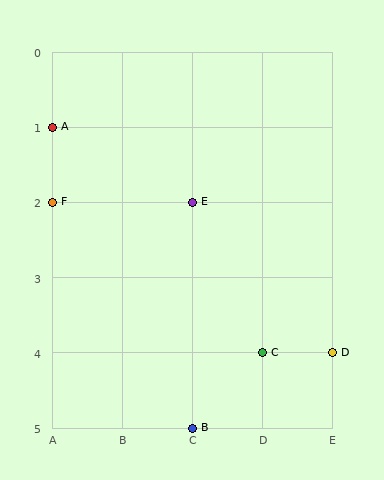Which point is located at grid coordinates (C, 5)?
Point B is at (C, 5).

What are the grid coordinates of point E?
Point E is at grid coordinates (C, 2).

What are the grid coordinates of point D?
Point D is at grid coordinates (E, 4).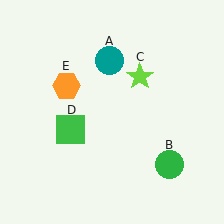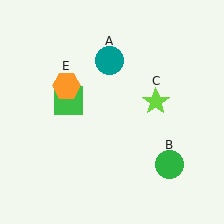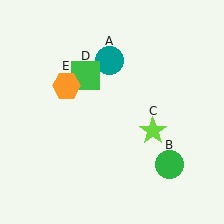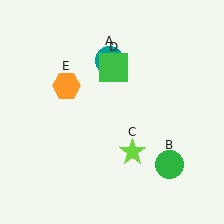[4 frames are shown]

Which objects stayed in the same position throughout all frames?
Teal circle (object A) and green circle (object B) and orange hexagon (object E) remained stationary.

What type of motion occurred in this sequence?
The lime star (object C), green square (object D) rotated clockwise around the center of the scene.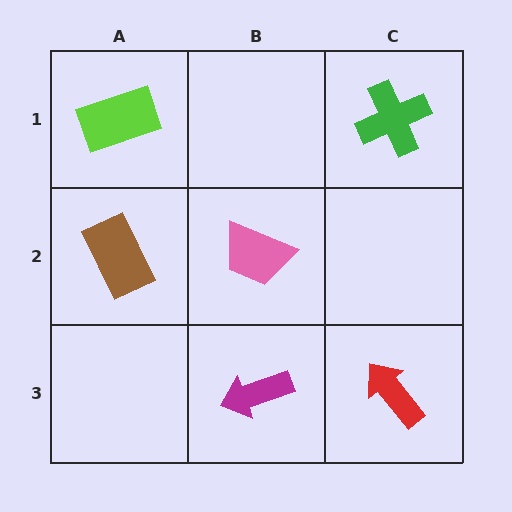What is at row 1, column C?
A green cross.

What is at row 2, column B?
A pink trapezoid.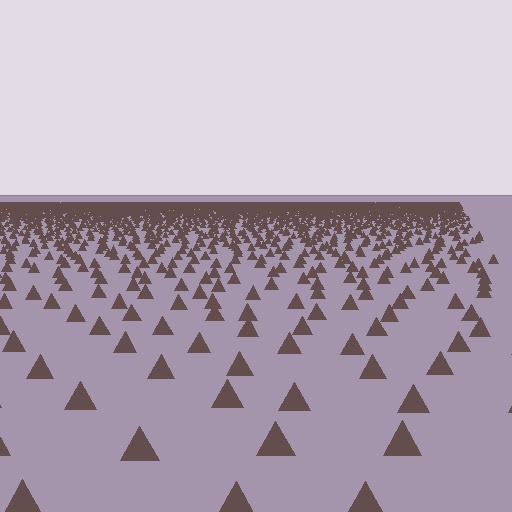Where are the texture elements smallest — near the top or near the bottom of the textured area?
Near the top.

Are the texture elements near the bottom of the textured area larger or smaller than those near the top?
Larger. Near the bottom, elements are closer to the viewer and appear at a bigger on-screen size.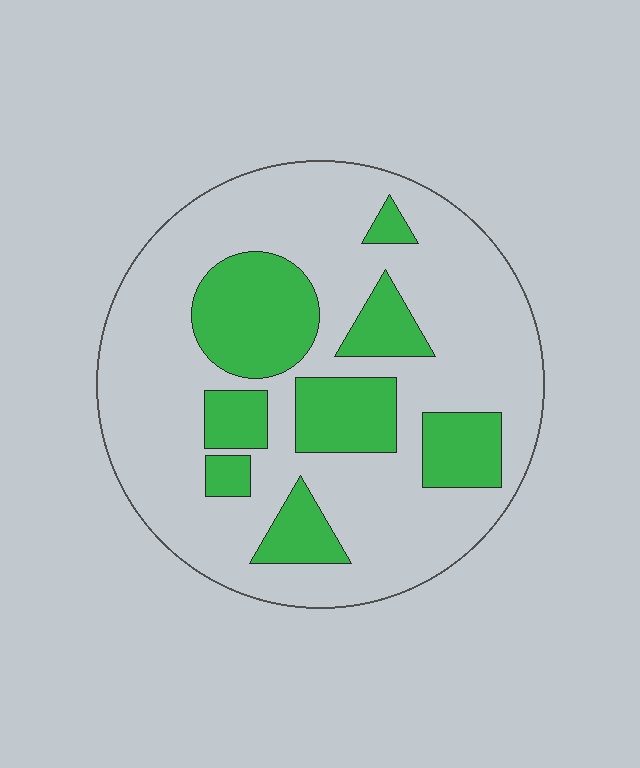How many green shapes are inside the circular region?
8.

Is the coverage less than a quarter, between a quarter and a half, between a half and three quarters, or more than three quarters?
Between a quarter and a half.